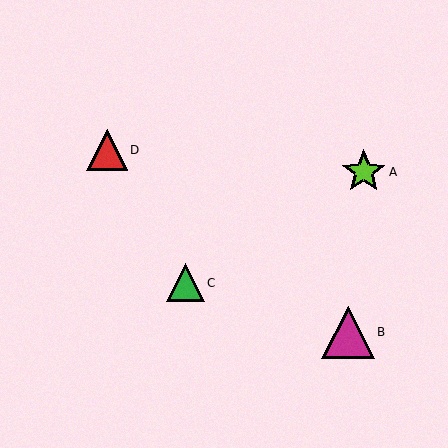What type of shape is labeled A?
Shape A is a lime star.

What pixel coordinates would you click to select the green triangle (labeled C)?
Click at (185, 283) to select the green triangle C.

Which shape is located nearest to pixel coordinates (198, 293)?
The green triangle (labeled C) at (185, 283) is nearest to that location.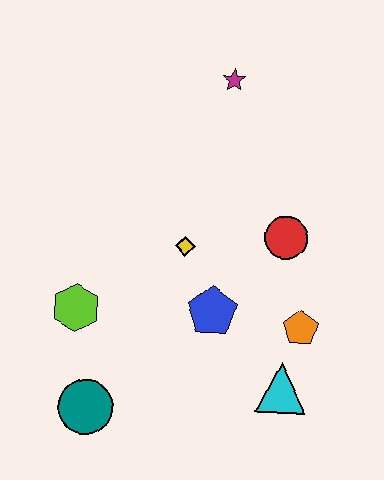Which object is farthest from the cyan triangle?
The magenta star is farthest from the cyan triangle.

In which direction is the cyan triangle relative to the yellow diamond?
The cyan triangle is below the yellow diamond.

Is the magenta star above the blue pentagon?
Yes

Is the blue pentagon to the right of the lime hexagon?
Yes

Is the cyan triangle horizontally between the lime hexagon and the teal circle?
No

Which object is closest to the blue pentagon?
The yellow diamond is closest to the blue pentagon.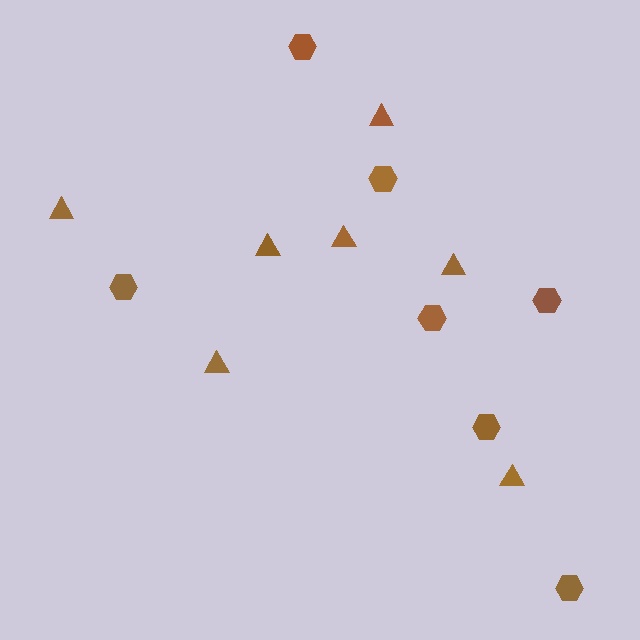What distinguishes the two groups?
There are 2 groups: one group of hexagons (7) and one group of triangles (7).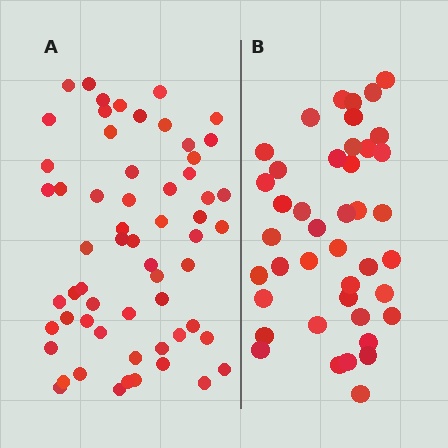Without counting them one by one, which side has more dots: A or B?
Region A (the left region) has more dots.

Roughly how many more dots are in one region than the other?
Region A has approximately 20 more dots than region B.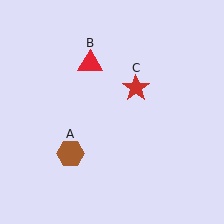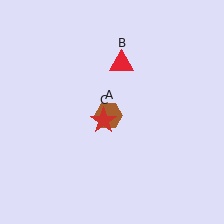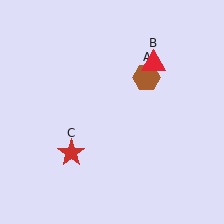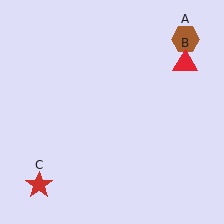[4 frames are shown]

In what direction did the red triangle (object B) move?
The red triangle (object B) moved right.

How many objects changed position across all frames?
3 objects changed position: brown hexagon (object A), red triangle (object B), red star (object C).